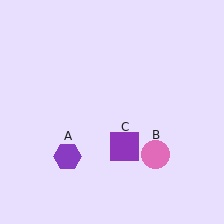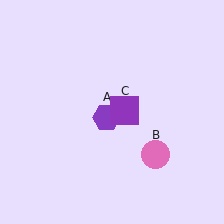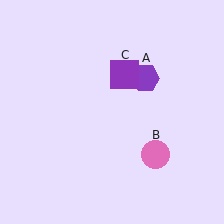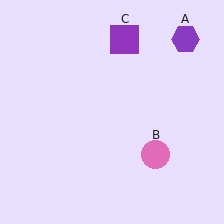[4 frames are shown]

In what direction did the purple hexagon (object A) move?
The purple hexagon (object A) moved up and to the right.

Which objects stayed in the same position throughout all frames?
Pink circle (object B) remained stationary.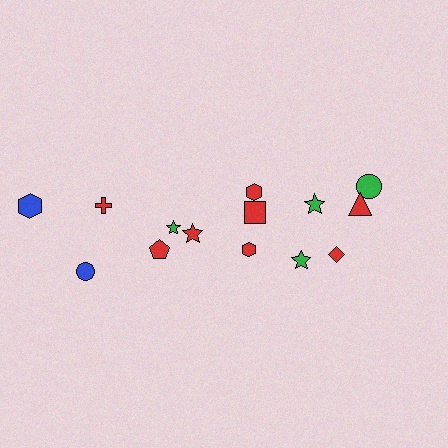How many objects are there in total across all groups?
There are 14 objects.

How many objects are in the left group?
There are 6 objects.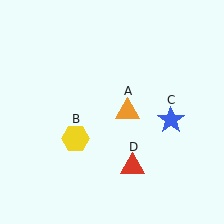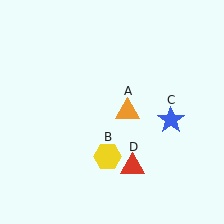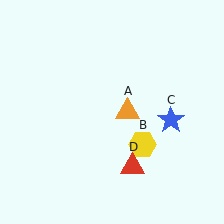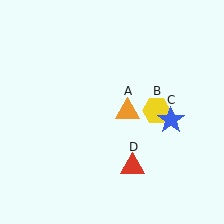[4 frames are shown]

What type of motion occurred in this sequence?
The yellow hexagon (object B) rotated counterclockwise around the center of the scene.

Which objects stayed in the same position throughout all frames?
Orange triangle (object A) and blue star (object C) and red triangle (object D) remained stationary.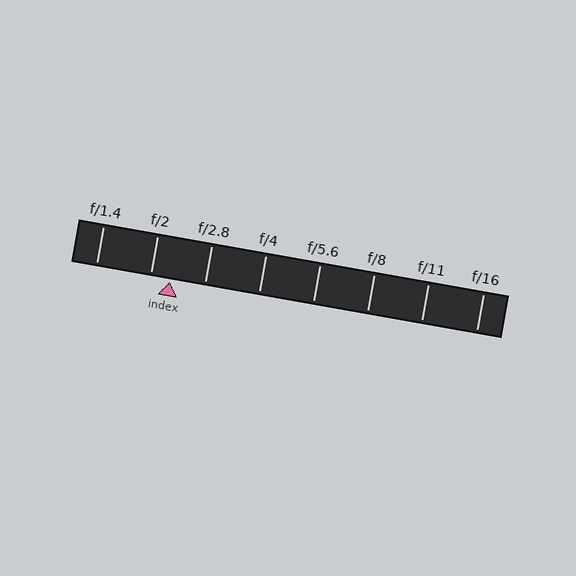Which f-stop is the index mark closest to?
The index mark is closest to f/2.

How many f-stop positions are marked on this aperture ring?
There are 8 f-stop positions marked.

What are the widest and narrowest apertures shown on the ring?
The widest aperture shown is f/1.4 and the narrowest is f/16.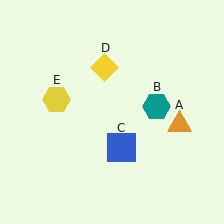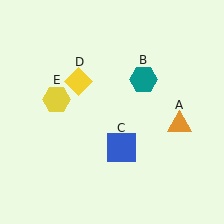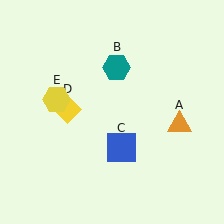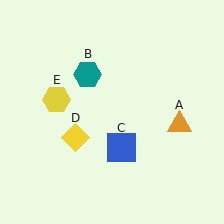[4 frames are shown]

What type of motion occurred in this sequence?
The teal hexagon (object B), yellow diamond (object D) rotated counterclockwise around the center of the scene.